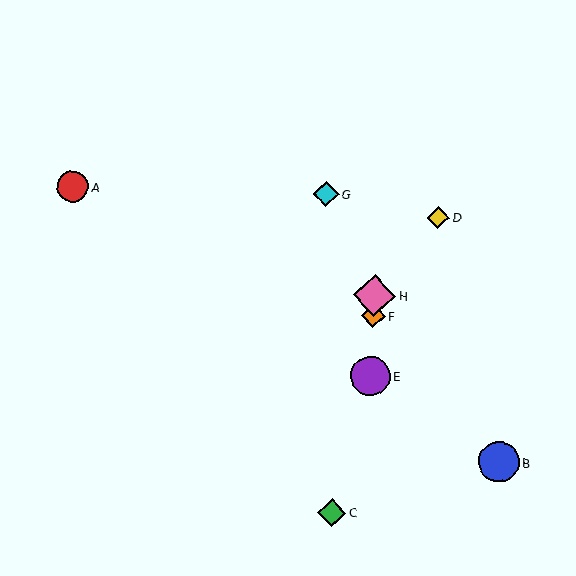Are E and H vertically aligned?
Yes, both are at x≈370.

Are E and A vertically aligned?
No, E is at x≈370 and A is at x≈73.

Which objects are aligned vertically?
Objects E, F, H are aligned vertically.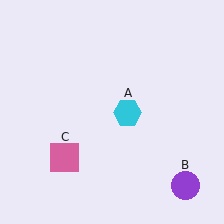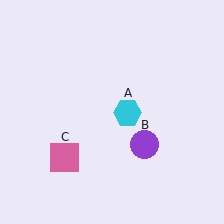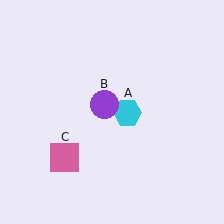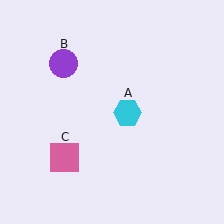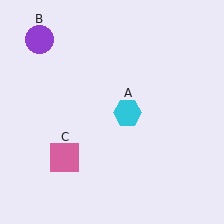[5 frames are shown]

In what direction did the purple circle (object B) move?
The purple circle (object B) moved up and to the left.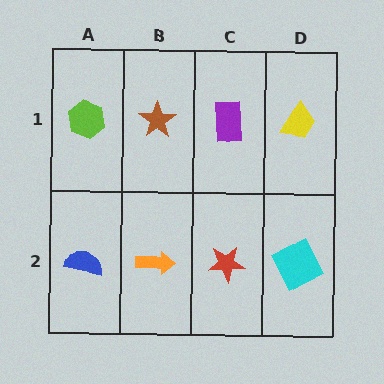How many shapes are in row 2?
4 shapes.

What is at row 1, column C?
A purple rectangle.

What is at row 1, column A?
A lime hexagon.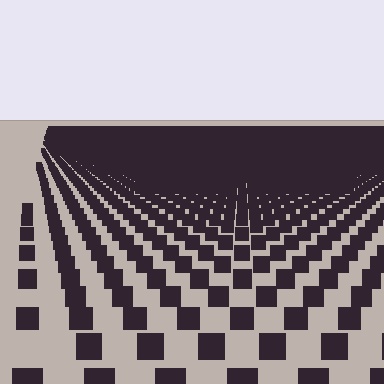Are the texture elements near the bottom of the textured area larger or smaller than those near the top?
Larger. Near the bottom, elements are closer to the viewer and appear at a bigger on-screen size.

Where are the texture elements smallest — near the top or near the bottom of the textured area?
Near the top.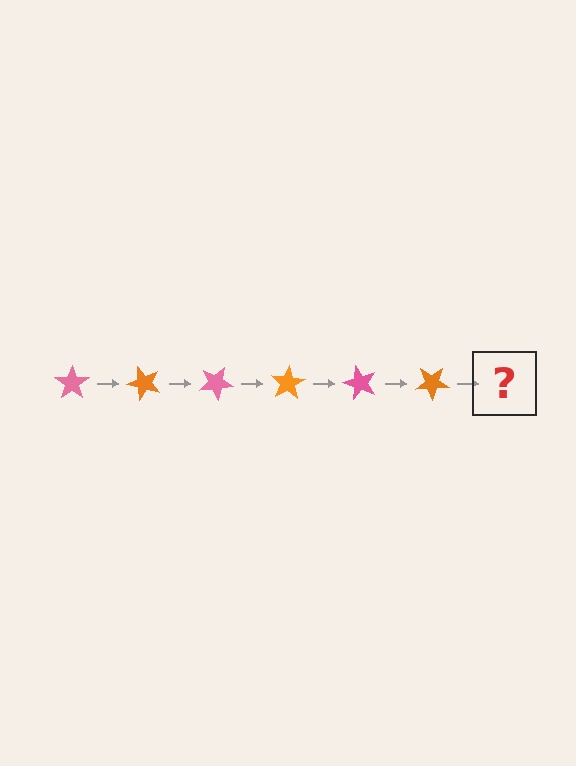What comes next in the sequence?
The next element should be a pink star, rotated 300 degrees from the start.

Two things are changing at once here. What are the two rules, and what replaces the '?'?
The two rules are that it rotates 50 degrees each step and the color cycles through pink and orange. The '?' should be a pink star, rotated 300 degrees from the start.